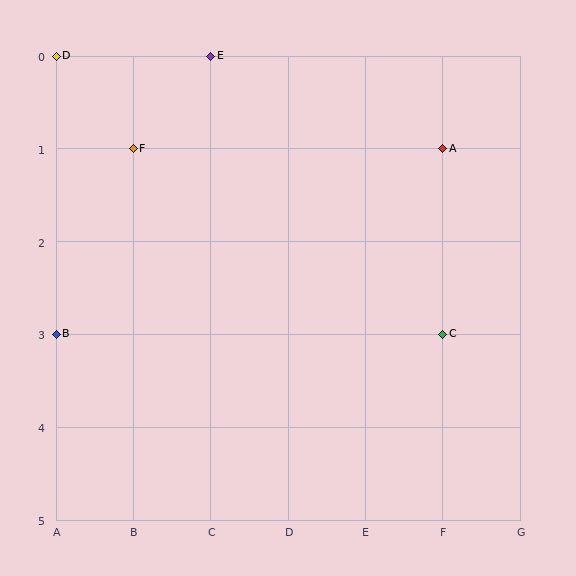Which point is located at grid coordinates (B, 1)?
Point F is at (B, 1).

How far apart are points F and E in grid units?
Points F and E are 1 column and 1 row apart (about 1.4 grid units diagonally).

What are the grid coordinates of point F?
Point F is at grid coordinates (B, 1).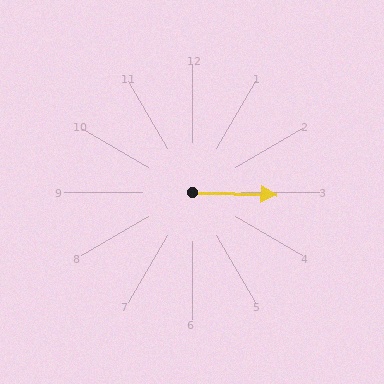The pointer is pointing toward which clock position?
Roughly 3 o'clock.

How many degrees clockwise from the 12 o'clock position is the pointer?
Approximately 92 degrees.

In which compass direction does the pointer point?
East.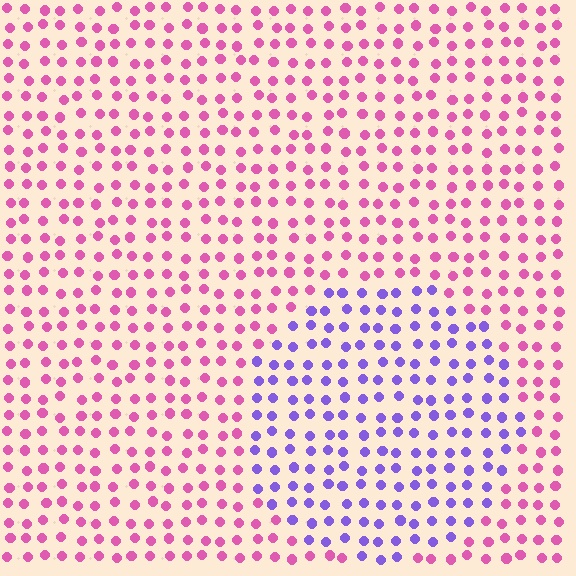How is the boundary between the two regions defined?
The boundary is defined purely by a slight shift in hue (about 62 degrees). Spacing, size, and orientation are identical on both sides.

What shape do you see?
I see a circle.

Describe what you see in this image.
The image is filled with small pink elements in a uniform arrangement. A circle-shaped region is visible where the elements are tinted to a slightly different hue, forming a subtle color boundary.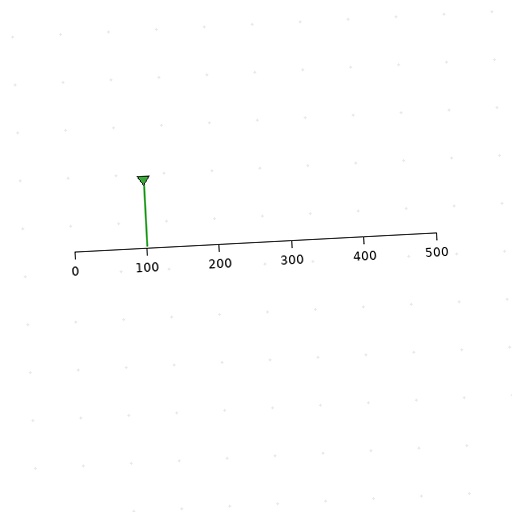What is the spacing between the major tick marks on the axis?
The major ticks are spaced 100 apart.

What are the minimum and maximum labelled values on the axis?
The axis runs from 0 to 500.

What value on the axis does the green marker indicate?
The marker indicates approximately 100.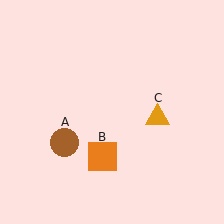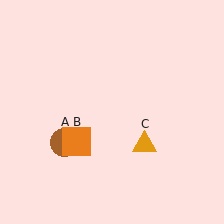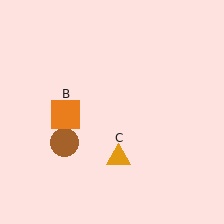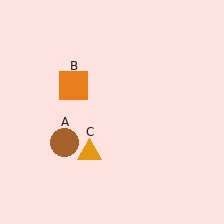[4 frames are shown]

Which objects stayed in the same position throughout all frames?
Brown circle (object A) remained stationary.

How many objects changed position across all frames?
2 objects changed position: orange square (object B), orange triangle (object C).